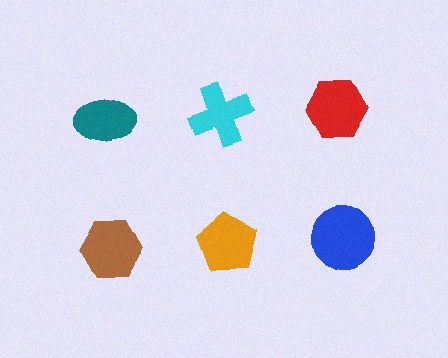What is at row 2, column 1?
A brown hexagon.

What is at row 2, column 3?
A blue circle.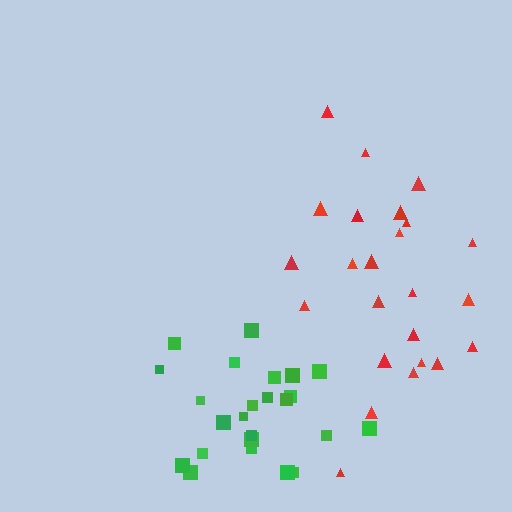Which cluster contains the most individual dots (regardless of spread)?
Green (24).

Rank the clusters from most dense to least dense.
green, red.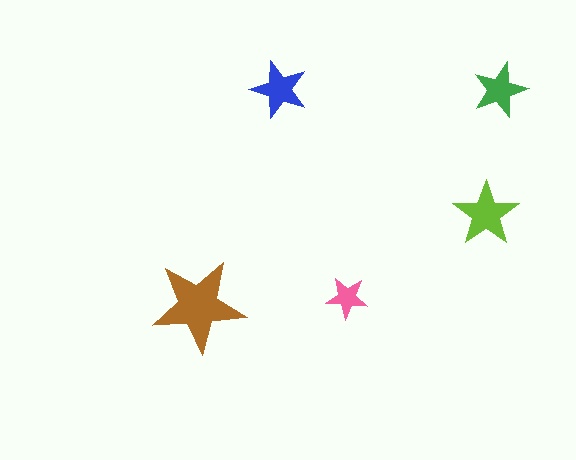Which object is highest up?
The blue star is topmost.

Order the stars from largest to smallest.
the brown one, the lime one, the blue one, the green one, the pink one.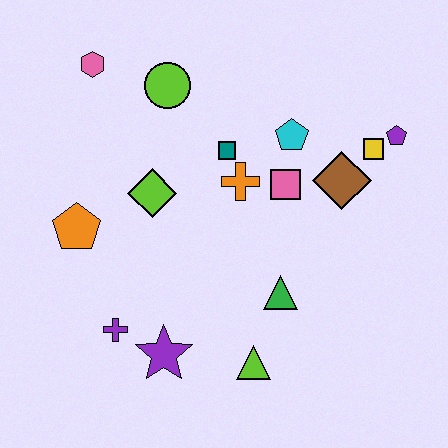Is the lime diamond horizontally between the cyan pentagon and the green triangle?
No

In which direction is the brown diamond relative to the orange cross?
The brown diamond is to the right of the orange cross.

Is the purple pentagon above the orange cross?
Yes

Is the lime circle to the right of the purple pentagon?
No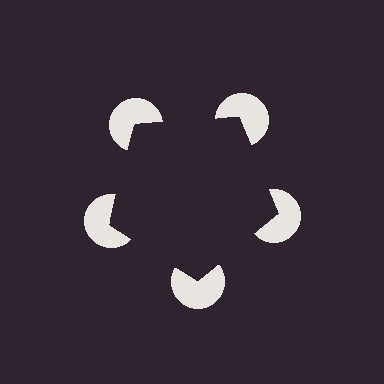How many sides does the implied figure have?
5 sides.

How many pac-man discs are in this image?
There are 5 — one at each vertex of the illusory pentagon.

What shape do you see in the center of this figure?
An illusory pentagon — its edges are inferred from the aligned wedge cuts in the pac-man discs, not physically drawn.